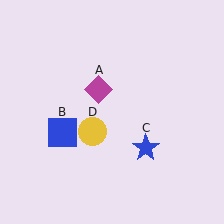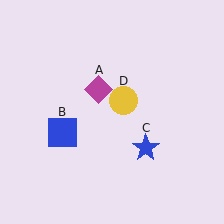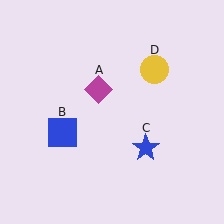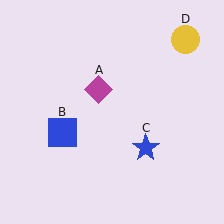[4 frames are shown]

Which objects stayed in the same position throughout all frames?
Magenta diamond (object A) and blue square (object B) and blue star (object C) remained stationary.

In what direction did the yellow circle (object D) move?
The yellow circle (object D) moved up and to the right.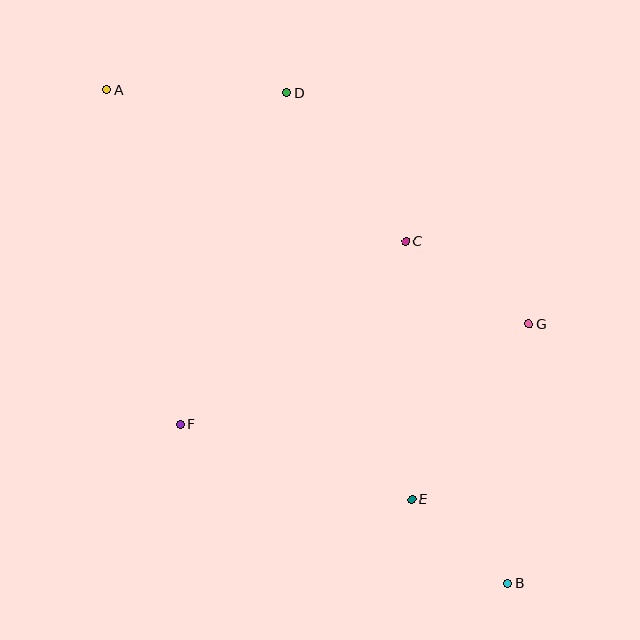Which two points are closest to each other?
Points B and E are closest to each other.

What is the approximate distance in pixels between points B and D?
The distance between B and D is approximately 538 pixels.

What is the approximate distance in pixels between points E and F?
The distance between E and F is approximately 244 pixels.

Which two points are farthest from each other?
Points A and B are farthest from each other.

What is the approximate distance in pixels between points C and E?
The distance between C and E is approximately 259 pixels.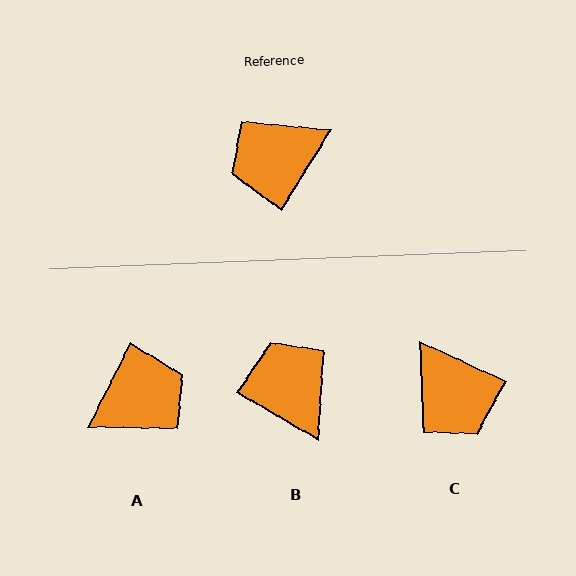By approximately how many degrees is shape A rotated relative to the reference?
Approximately 176 degrees clockwise.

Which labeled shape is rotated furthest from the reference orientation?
A, about 176 degrees away.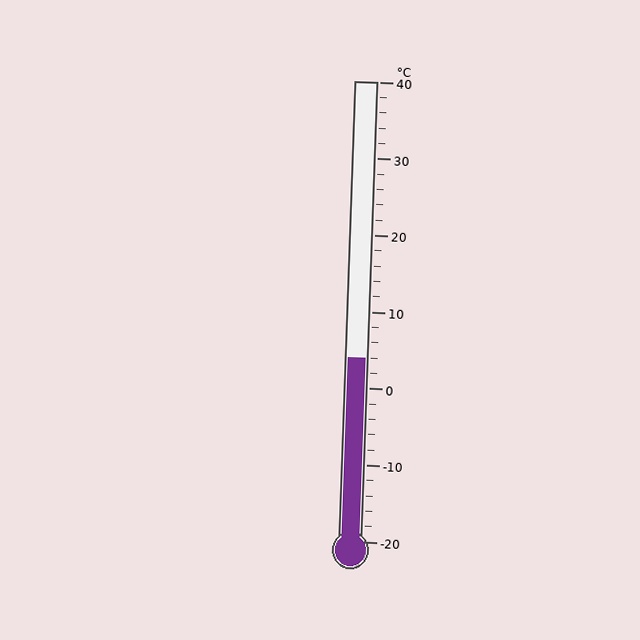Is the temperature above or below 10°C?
The temperature is below 10°C.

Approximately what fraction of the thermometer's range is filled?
The thermometer is filled to approximately 40% of its range.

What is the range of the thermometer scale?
The thermometer scale ranges from -20°C to 40°C.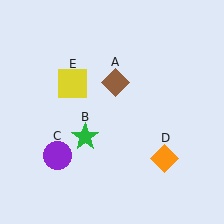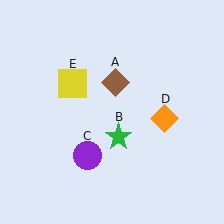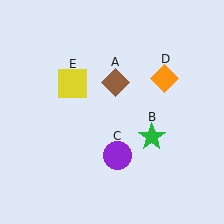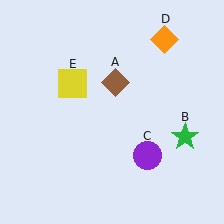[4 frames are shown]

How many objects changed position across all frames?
3 objects changed position: green star (object B), purple circle (object C), orange diamond (object D).